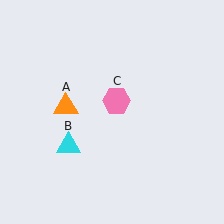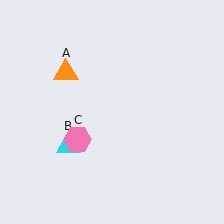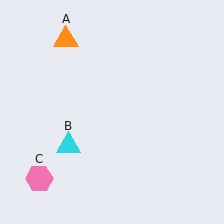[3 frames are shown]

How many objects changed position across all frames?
2 objects changed position: orange triangle (object A), pink hexagon (object C).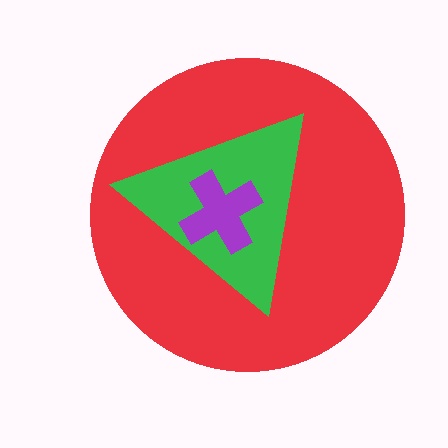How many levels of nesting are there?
3.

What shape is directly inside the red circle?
The green triangle.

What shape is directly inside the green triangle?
The purple cross.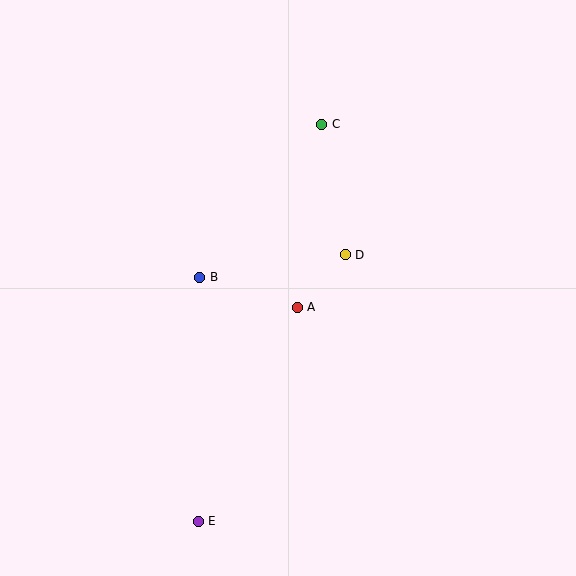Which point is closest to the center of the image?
Point A at (297, 307) is closest to the center.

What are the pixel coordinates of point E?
Point E is at (198, 521).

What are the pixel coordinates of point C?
Point C is at (322, 124).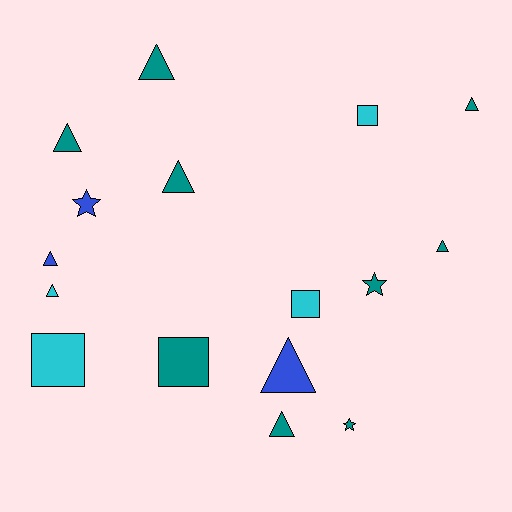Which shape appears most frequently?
Triangle, with 9 objects.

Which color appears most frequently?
Teal, with 9 objects.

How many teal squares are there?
There is 1 teal square.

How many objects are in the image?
There are 16 objects.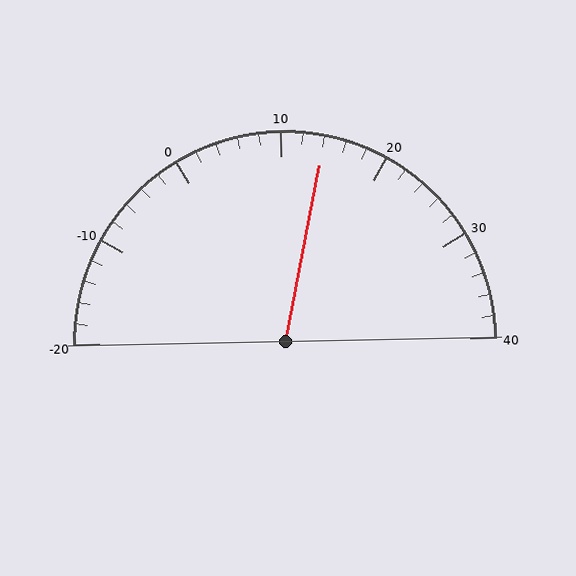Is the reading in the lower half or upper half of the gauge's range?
The reading is in the upper half of the range (-20 to 40).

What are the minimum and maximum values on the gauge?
The gauge ranges from -20 to 40.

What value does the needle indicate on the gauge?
The needle indicates approximately 14.